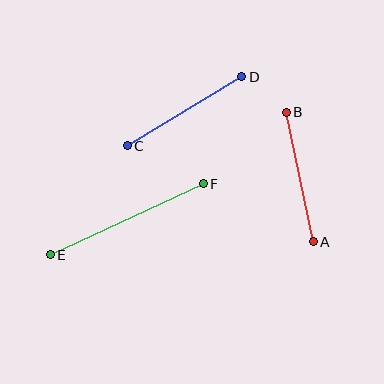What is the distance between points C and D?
The distance is approximately 133 pixels.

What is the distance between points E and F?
The distance is approximately 168 pixels.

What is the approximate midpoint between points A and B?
The midpoint is at approximately (300, 177) pixels.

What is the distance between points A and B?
The distance is approximately 132 pixels.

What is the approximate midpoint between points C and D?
The midpoint is at approximately (184, 111) pixels.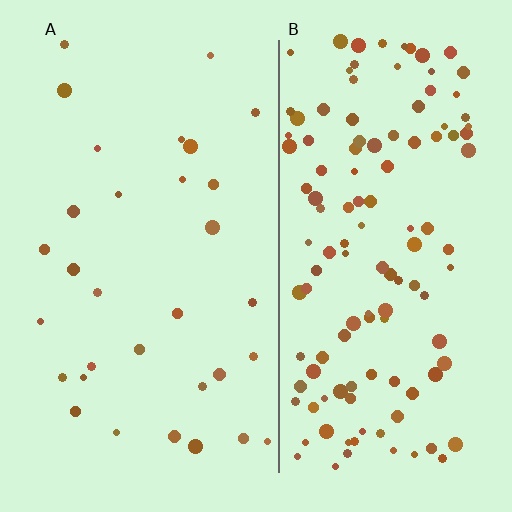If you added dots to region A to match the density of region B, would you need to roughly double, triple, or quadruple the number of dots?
Approximately quadruple.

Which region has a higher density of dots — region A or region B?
B (the right).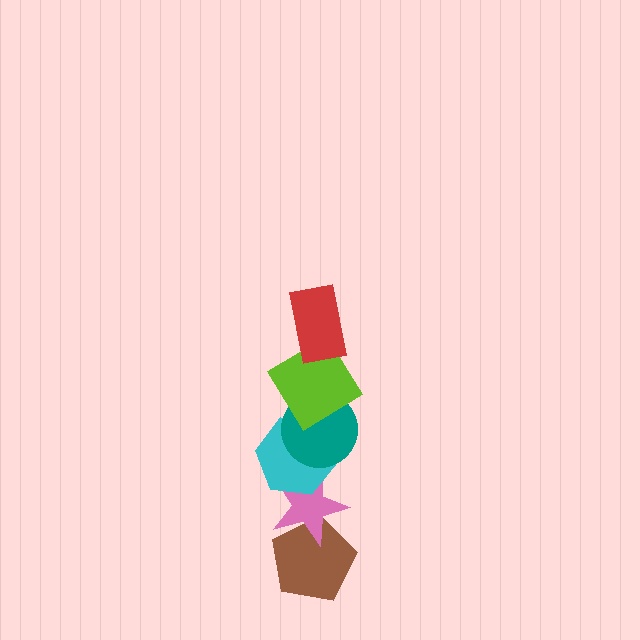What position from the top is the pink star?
The pink star is 5th from the top.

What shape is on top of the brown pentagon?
The pink star is on top of the brown pentagon.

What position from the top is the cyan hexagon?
The cyan hexagon is 4th from the top.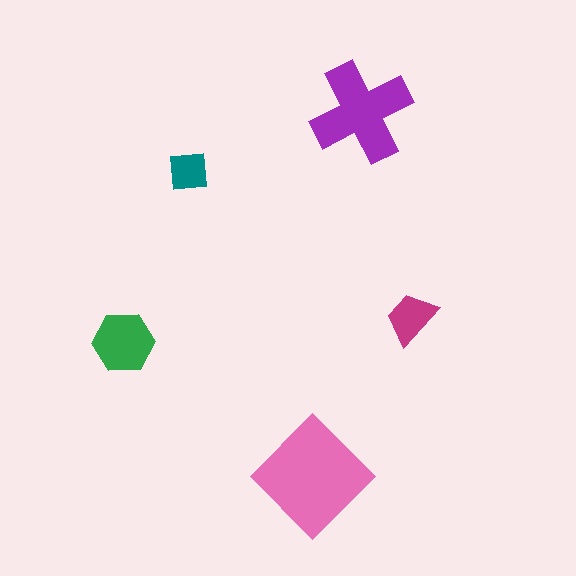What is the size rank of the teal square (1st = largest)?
5th.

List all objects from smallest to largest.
The teal square, the magenta trapezoid, the green hexagon, the purple cross, the pink diamond.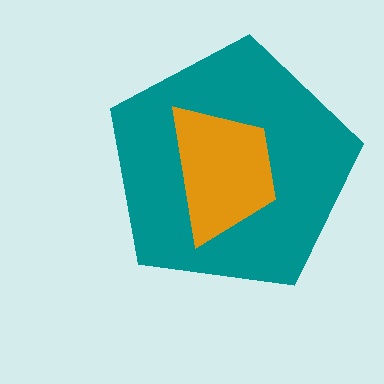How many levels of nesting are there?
2.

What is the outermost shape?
The teal pentagon.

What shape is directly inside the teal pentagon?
The orange trapezoid.